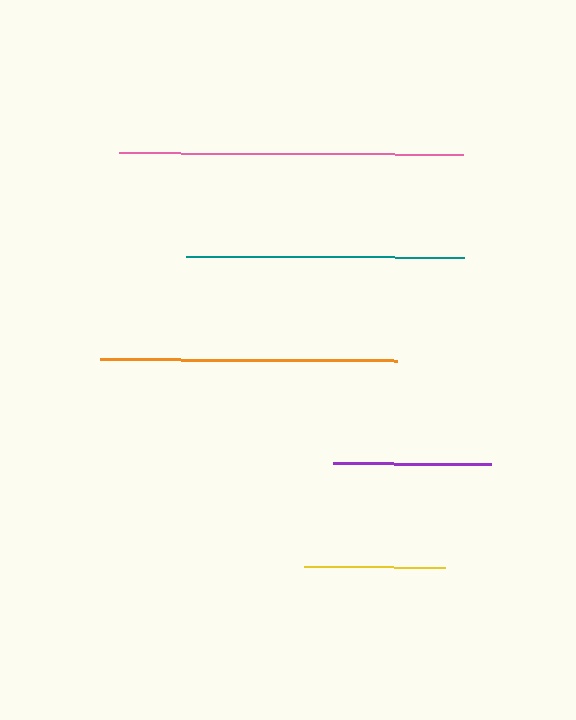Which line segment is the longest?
The pink line is the longest at approximately 344 pixels.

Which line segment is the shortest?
The yellow line is the shortest at approximately 141 pixels.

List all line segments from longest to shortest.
From longest to shortest: pink, orange, teal, purple, yellow.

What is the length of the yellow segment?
The yellow segment is approximately 141 pixels long.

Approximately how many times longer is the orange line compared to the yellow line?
The orange line is approximately 2.1 times the length of the yellow line.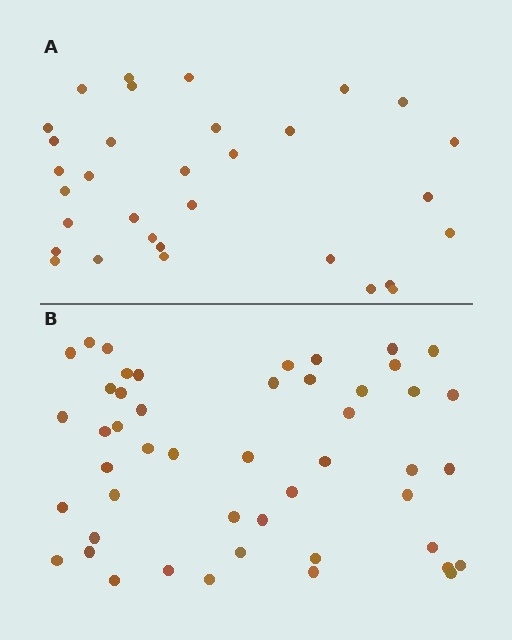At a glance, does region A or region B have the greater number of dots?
Region B (the bottom region) has more dots.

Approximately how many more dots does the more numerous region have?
Region B has approximately 15 more dots than region A.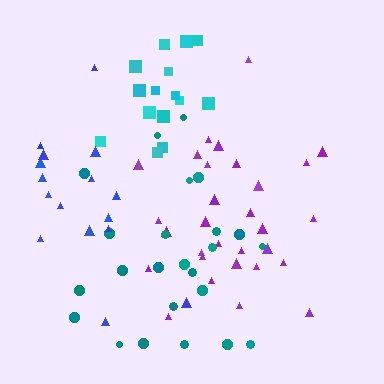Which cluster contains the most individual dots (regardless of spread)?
Purple (30).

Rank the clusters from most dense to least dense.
cyan, purple, teal, blue.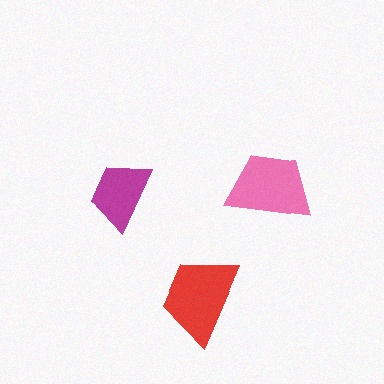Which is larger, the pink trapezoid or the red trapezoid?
The red one.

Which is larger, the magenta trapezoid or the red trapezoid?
The red one.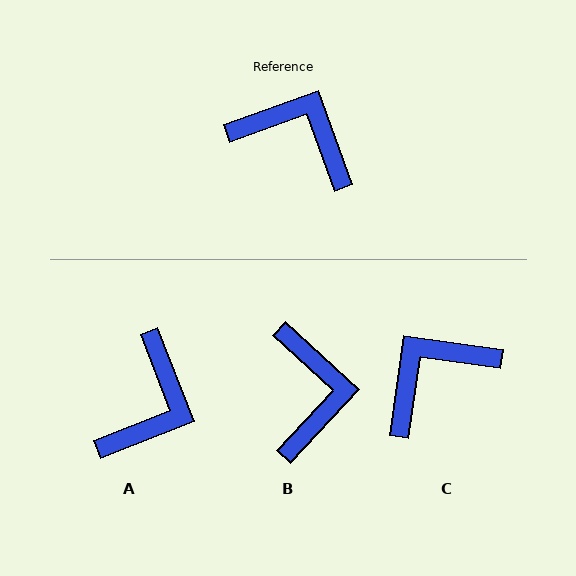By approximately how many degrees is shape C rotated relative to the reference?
Approximately 62 degrees counter-clockwise.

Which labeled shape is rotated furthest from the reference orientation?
A, about 89 degrees away.